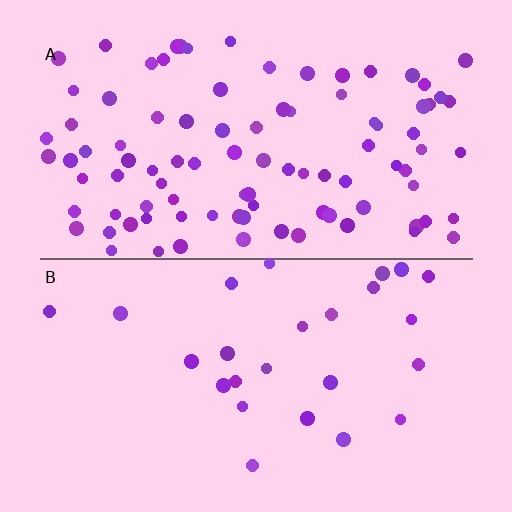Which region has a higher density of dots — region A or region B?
A (the top).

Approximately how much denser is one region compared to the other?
Approximately 3.7× — region A over region B.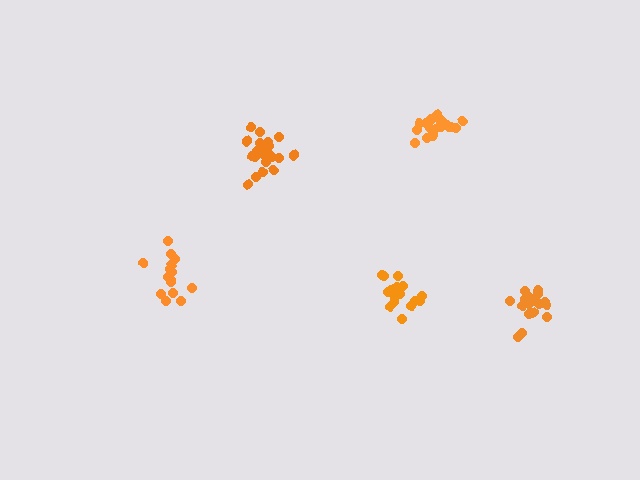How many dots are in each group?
Group 1: 18 dots, Group 2: 21 dots, Group 3: 18 dots, Group 4: 17 dots, Group 5: 15 dots (89 total).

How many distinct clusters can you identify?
There are 5 distinct clusters.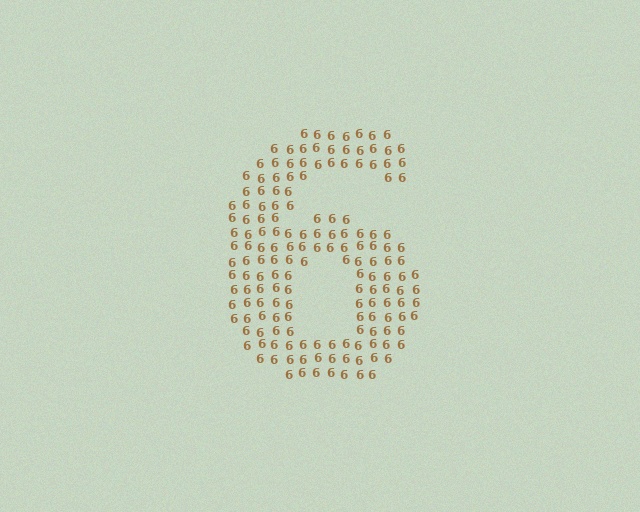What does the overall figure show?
The overall figure shows the digit 6.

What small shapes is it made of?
It is made of small digit 6's.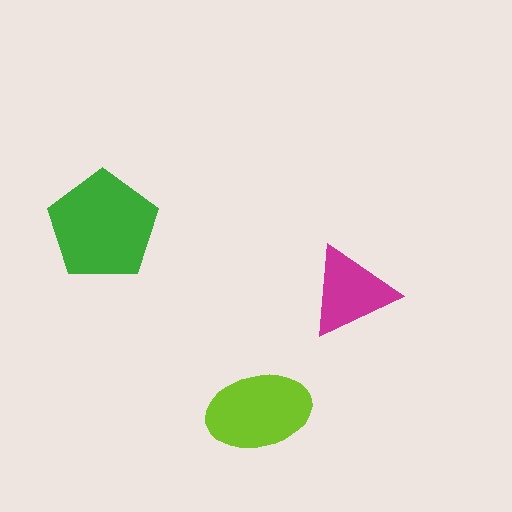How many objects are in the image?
There are 3 objects in the image.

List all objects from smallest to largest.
The magenta triangle, the lime ellipse, the green pentagon.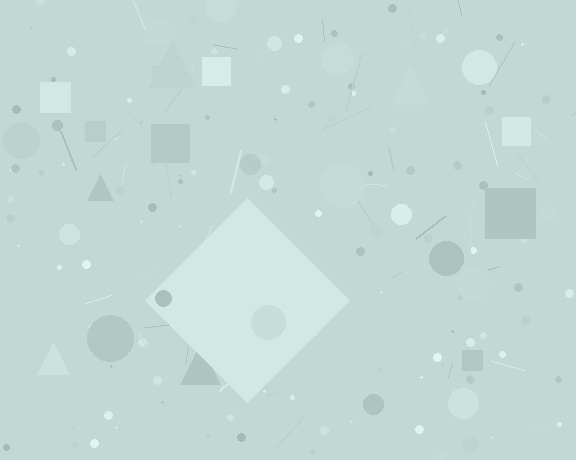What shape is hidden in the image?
A diamond is hidden in the image.